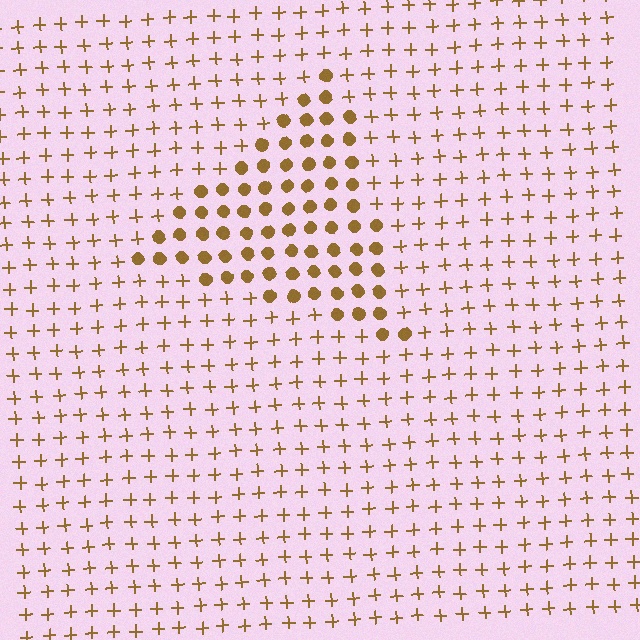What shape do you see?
I see a triangle.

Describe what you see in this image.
The image is filled with small brown elements arranged in a uniform grid. A triangle-shaped region contains circles, while the surrounding area contains plus signs. The boundary is defined purely by the change in element shape.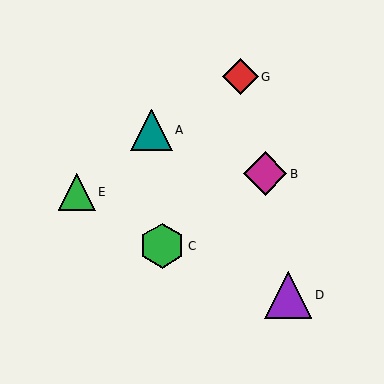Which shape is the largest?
The purple triangle (labeled D) is the largest.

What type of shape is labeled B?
Shape B is a magenta diamond.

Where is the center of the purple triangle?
The center of the purple triangle is at (288, 295).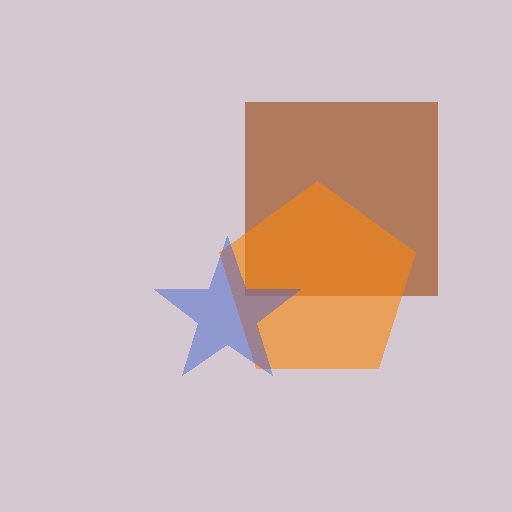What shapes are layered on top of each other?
The layered shapes are: a brown square, an orange pentagon, a blue star.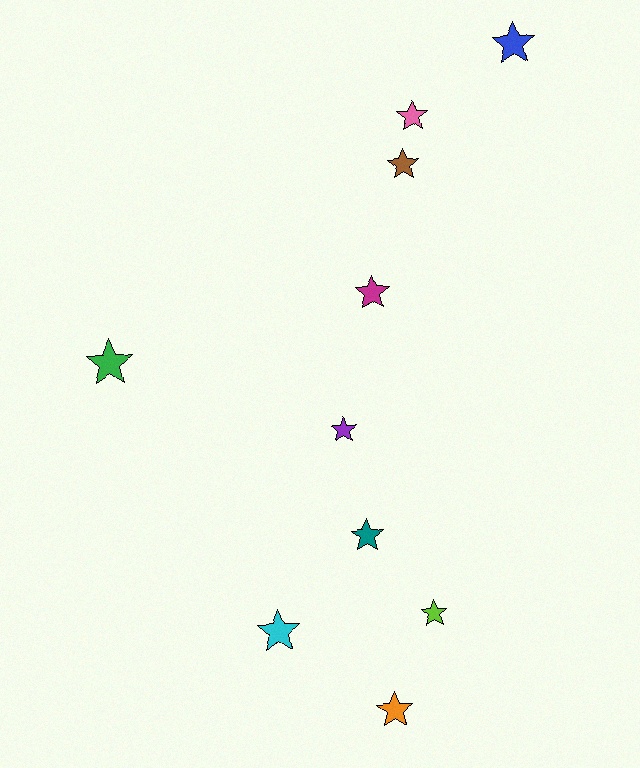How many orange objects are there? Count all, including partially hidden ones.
There is 1 orange object.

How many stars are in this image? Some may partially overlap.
There are 10 stars.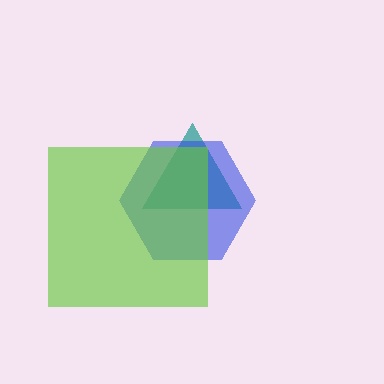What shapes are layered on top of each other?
The layered shapes are: a teal triangle, a blue hexagon, a lime square.